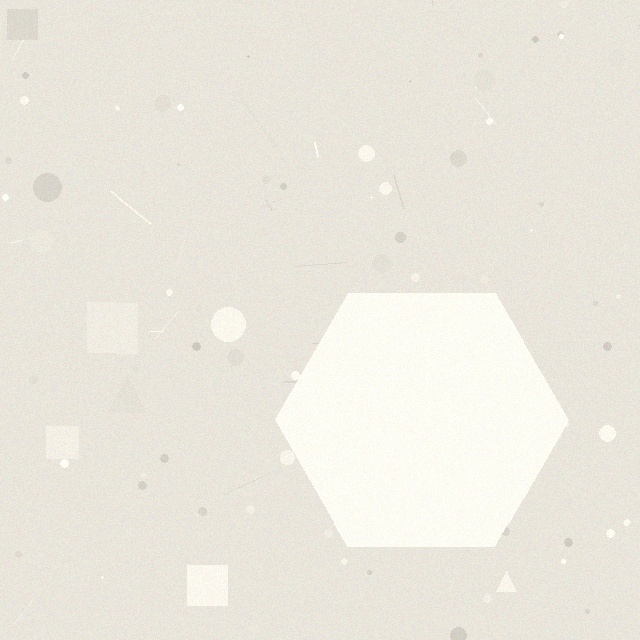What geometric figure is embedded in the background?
A hexagon is embedded in the background.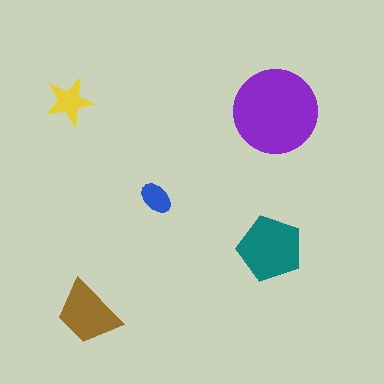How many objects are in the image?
There are 5 objects in the image.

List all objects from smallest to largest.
The blue ellipse, the yellow star, the brown trapezoid, the teal pentagon, the purple circle.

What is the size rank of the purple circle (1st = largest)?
1st.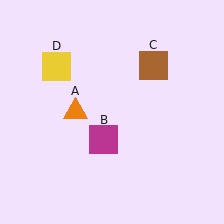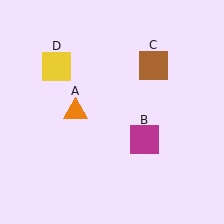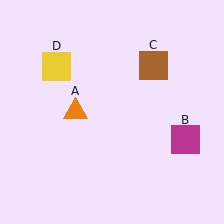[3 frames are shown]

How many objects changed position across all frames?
1 object changed position: magenta square (object B).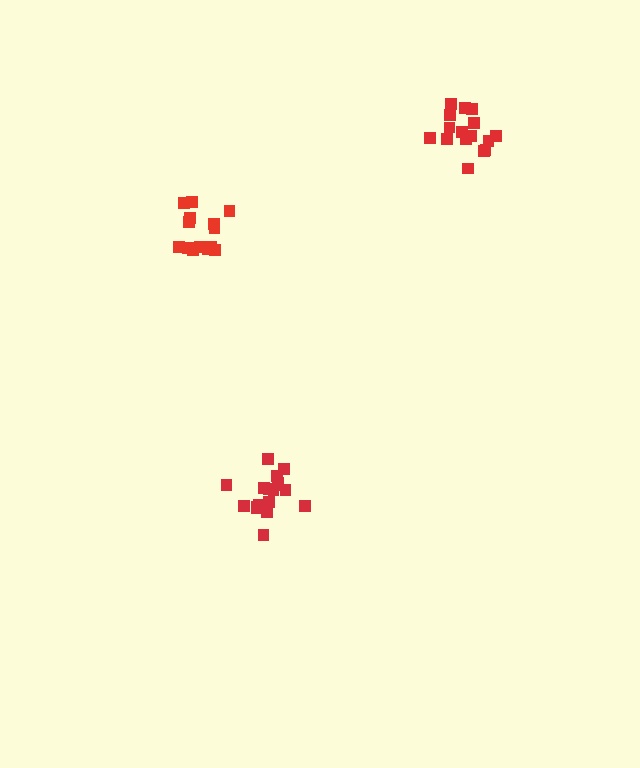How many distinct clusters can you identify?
There are 3 distinct clusters.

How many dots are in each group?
Group 1: 15 dots, Group 2: 18 dots, Group 3: 17 dots (50 total).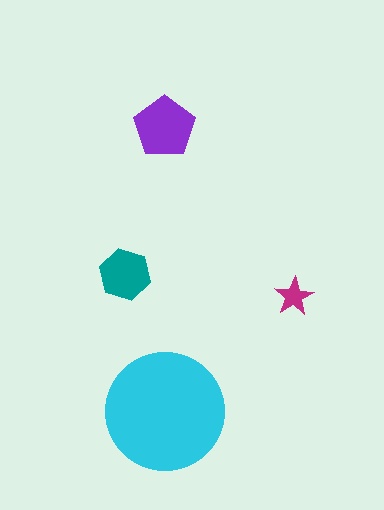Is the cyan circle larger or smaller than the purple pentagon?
Larger.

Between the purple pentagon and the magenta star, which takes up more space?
The purple pentagon.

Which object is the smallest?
The magenta star.